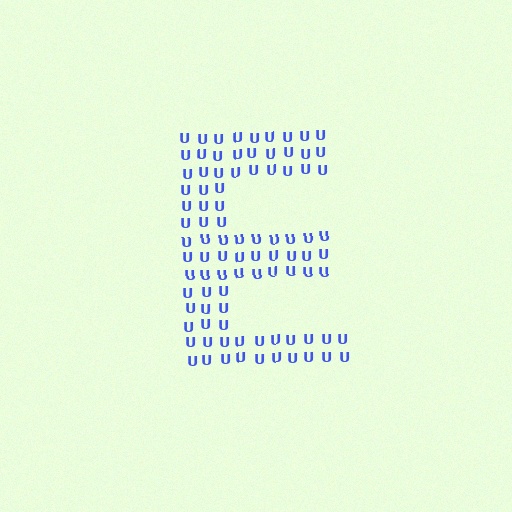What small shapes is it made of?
It is made of small letter U's.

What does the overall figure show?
The overall figure shows the letter E.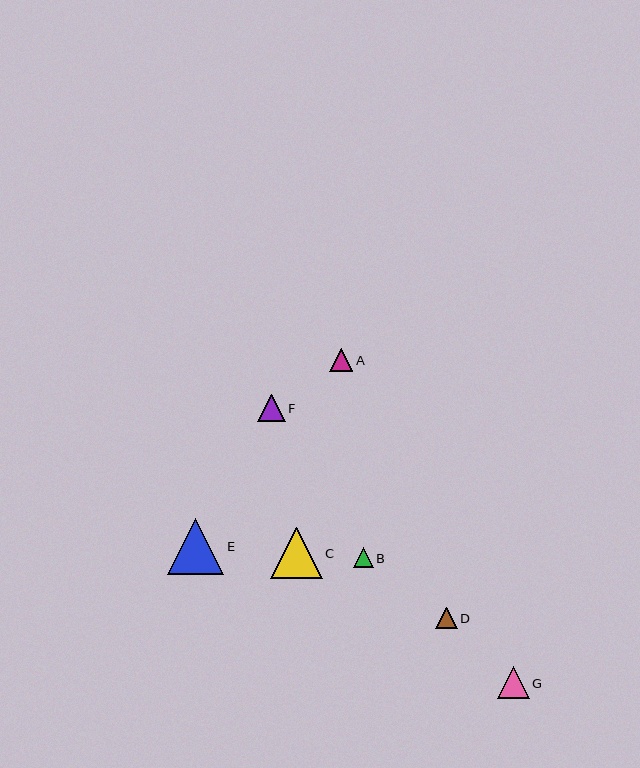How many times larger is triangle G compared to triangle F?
Triangle G is approximately 1.2 times the size of triangle F.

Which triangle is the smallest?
Triangle B is the smallest with a size of approximately 20 pixels.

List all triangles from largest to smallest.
From largest to smallest: E, C, G, F, A, D, B.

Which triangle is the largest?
Triangle E is the largest with a size of approximately 56 pixels.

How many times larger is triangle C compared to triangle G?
Triangle C is approximately 1.6 times the size of triangle G.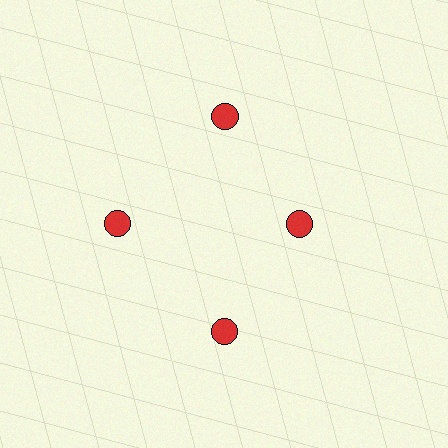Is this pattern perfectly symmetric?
No. The 4 red circles are arranged in a ring, but one element near the 3 o'clock position is pulled inward toward the center, breaking the 4-fold rotational symmetry.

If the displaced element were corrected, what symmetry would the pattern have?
It would have 4-fold rotational symmetry — the pattern would map onto itself every 90 degrees.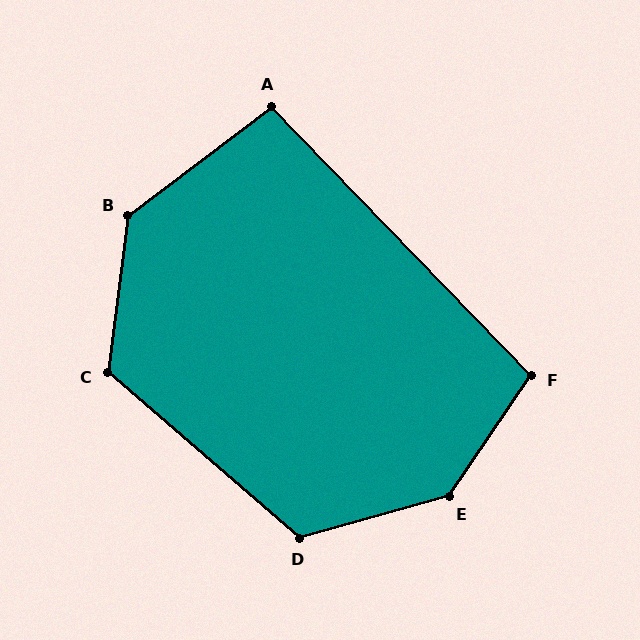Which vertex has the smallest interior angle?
A, at approximately 97 degrees.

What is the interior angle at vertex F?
Approximately 102 degrees (obtuse).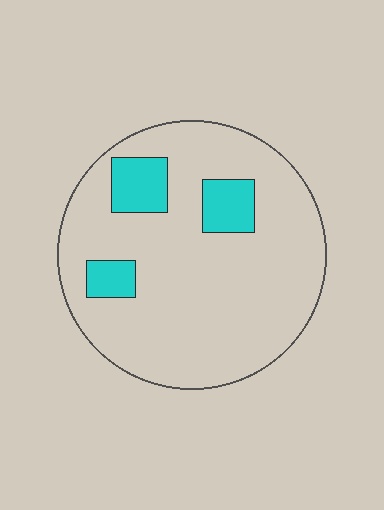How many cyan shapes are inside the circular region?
3.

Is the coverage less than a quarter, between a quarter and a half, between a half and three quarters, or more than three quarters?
Less than a quarter.